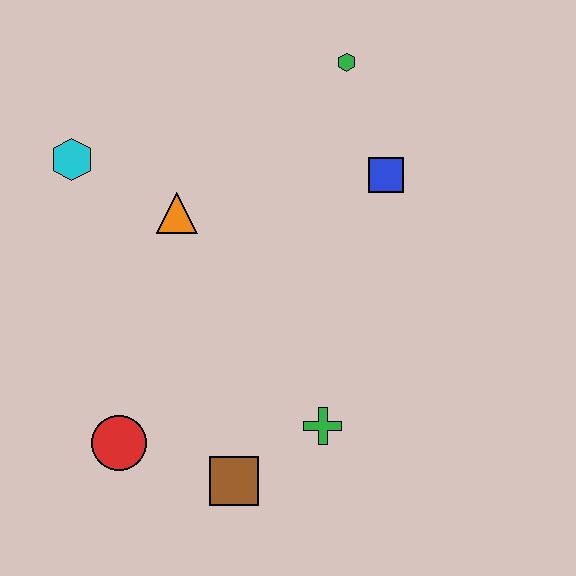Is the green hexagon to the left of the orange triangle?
No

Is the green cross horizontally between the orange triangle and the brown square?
No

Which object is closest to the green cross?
The brown square is closest to the green cross.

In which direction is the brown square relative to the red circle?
The brown square is to the right of the red circle.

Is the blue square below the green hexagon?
Yes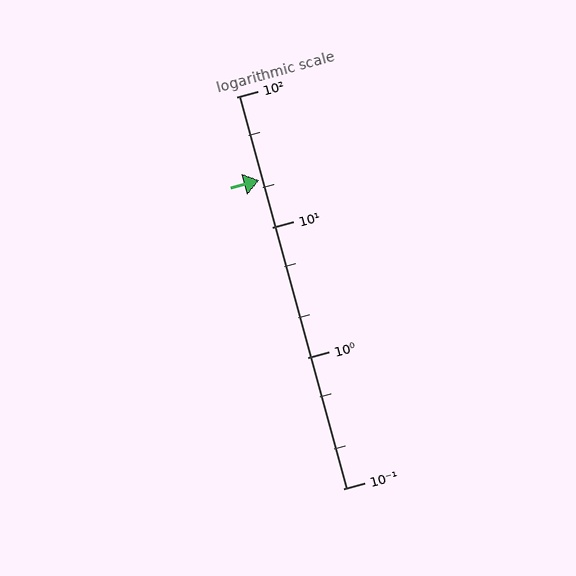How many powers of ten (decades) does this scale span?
The scale spans 3 decades, from 0.1 to 100.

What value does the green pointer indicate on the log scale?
The pointer indicates approximately 23.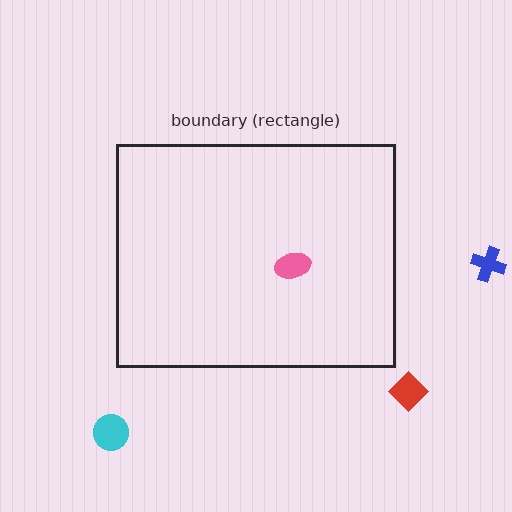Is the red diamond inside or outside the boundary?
Outside.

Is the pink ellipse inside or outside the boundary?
Inside.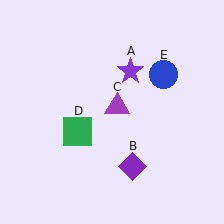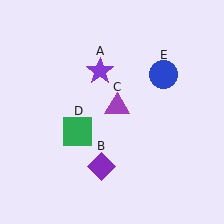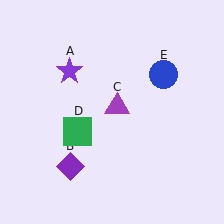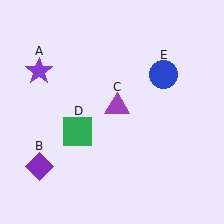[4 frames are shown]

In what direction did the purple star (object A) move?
The purple star (object A) moved left.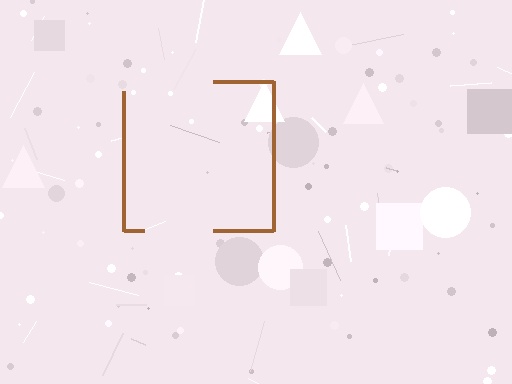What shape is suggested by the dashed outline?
The dashed outline suggests a square.